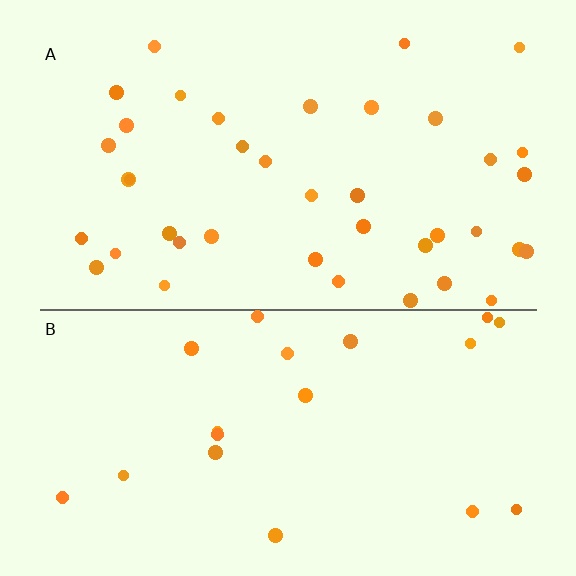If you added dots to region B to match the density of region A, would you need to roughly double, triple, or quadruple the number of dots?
Approximately double.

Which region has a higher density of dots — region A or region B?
A (the top).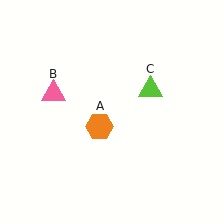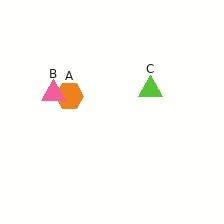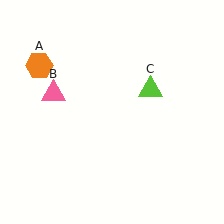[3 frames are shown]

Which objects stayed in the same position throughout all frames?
Pink triangle (object B) and lime triangle (object C) remained stationary.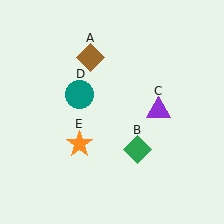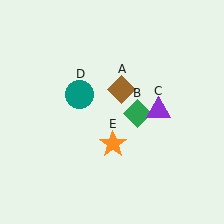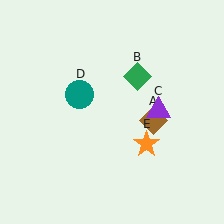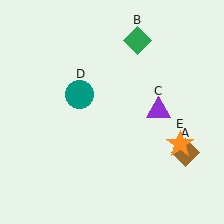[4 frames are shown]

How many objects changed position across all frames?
3 objects changed position: brown diamond (object A), green diamond (object B), orange star (object E).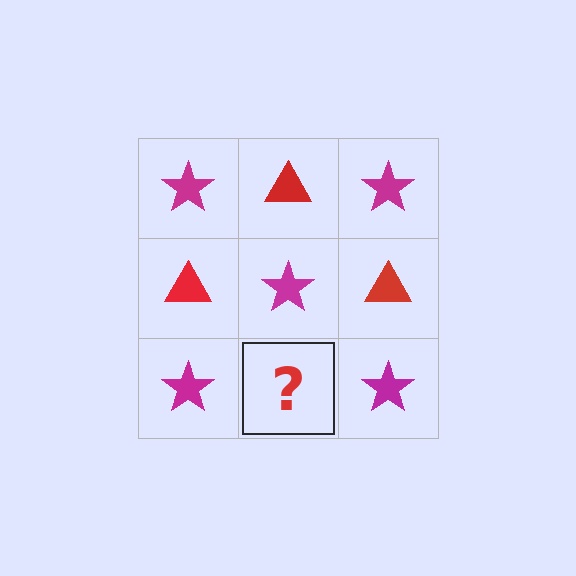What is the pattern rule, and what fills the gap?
The rule is that it alternates magenta star and red triangle in a checkerboard pattern. The gap should be filled with a red triangle.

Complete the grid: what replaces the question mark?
The question mark should be replaced with a red triangle.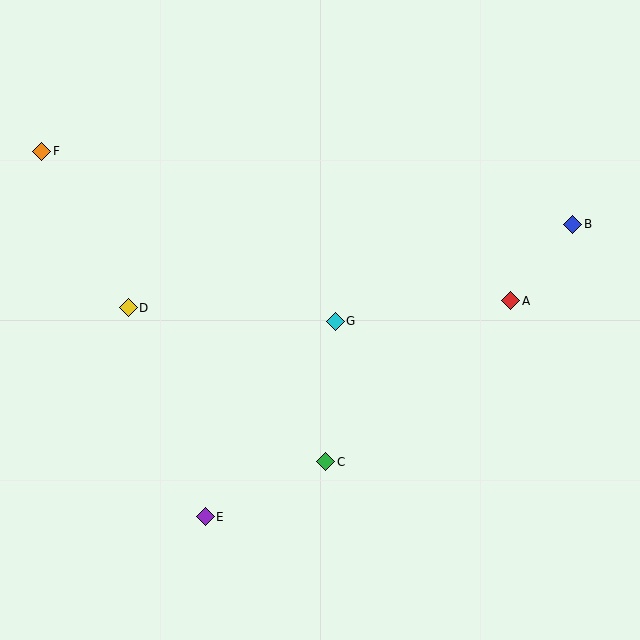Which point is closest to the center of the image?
Point G at (335, 321) is closest to the center.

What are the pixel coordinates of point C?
Point C is at (326, 462).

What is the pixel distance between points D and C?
The distance between D and C is 250 pixels.